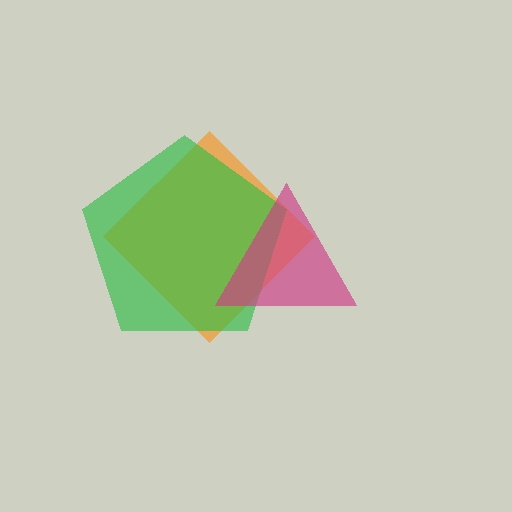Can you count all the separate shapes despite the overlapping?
Yes, there are 3 separate shapes.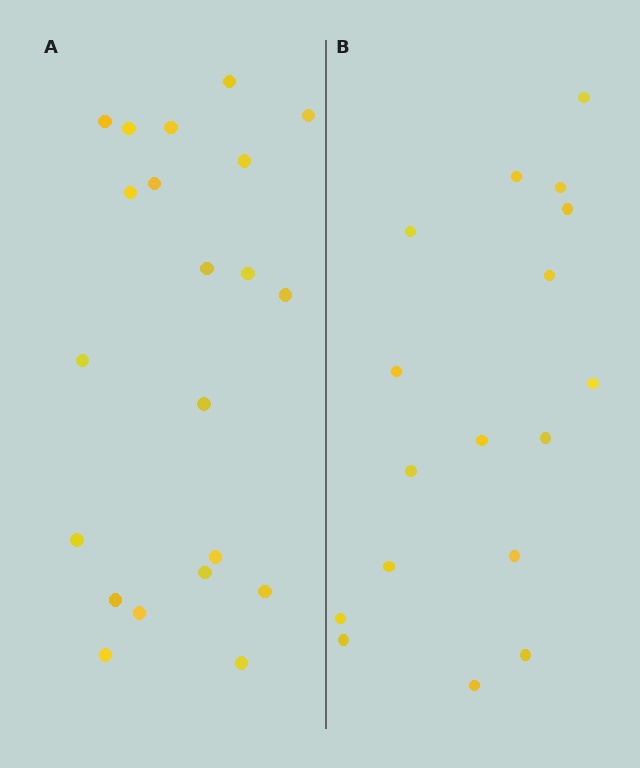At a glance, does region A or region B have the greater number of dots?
Region A (the left region) has more dots.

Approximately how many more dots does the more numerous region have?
Region A has about 4 more dots than region B.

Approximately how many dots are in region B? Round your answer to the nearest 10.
About 20 dots. (The exact count is 17, which rounds to 20.)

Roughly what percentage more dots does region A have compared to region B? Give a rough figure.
About 25% more.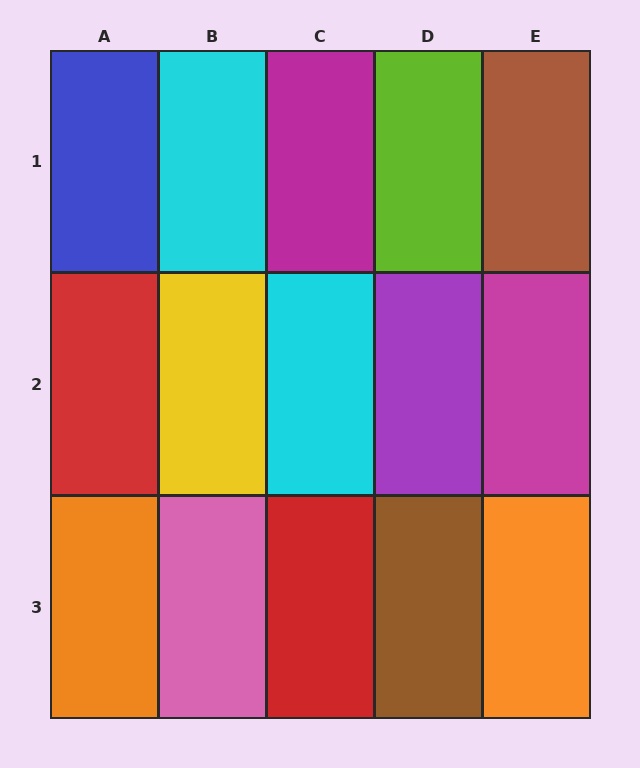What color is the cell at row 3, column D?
Brown.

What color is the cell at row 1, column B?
Cyan.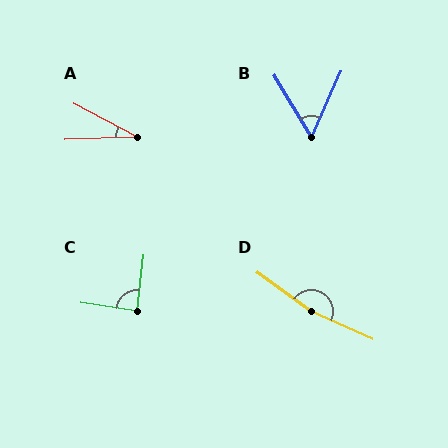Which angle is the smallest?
A, at approximately 30 degrees.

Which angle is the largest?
D, at approximately 168 degrees.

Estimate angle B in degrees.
Approximately 55 degrees.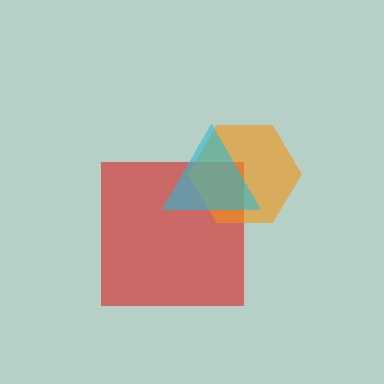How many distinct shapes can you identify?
There are 3 distinct shapes: a red square, an orange hexagon, a cyan triangle.